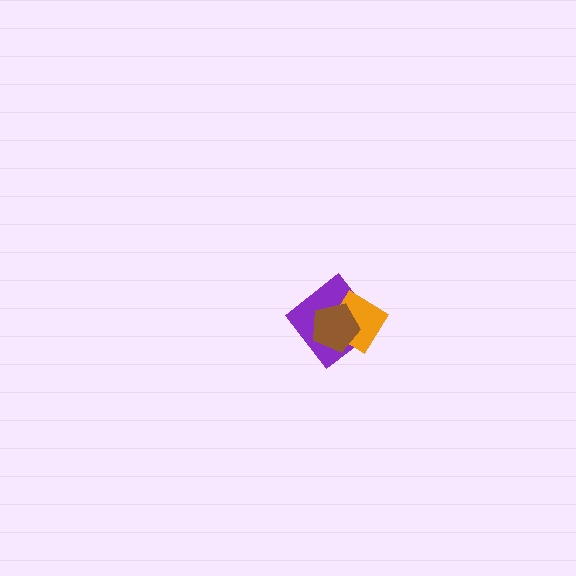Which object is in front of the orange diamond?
The brown pentagon is in front of the orange diamond.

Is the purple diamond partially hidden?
Yes, it is partially covered by another shape.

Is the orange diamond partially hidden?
Yes, it is partially covered by another shape.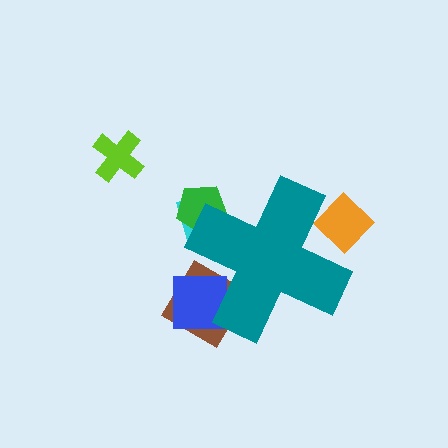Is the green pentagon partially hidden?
Yes, the green pentagon is partially hidden behind the teal cross.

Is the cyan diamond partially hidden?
Yes, the cyan diamond is partially hidden behind the teal cross.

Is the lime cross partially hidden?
No, the lime cross is fully visible.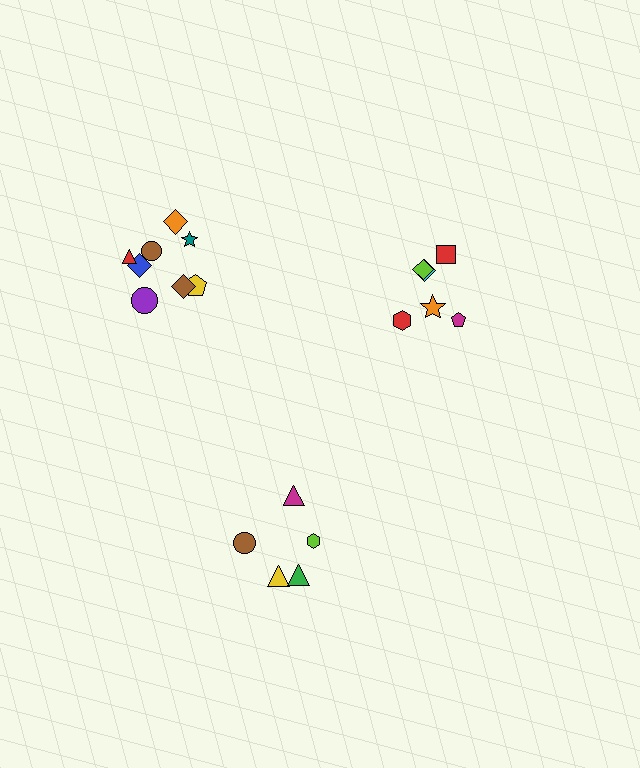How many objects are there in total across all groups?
There are 19 objects.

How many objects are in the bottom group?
There are 5 objects.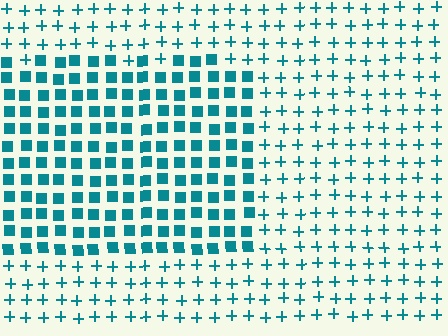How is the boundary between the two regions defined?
The boundary is defined by a change in element shape: squares inside vs. plus signs outside. All elements share the same color and spacing.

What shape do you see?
I see a rectangle.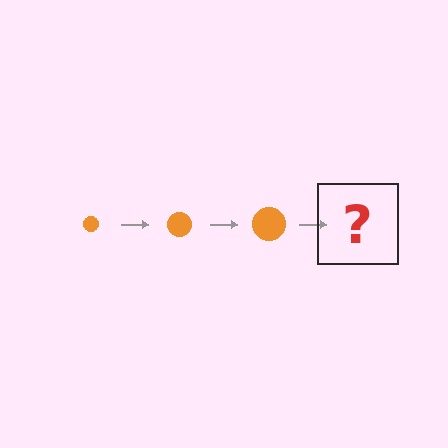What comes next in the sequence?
The next element should be an orange circle, larger than the previous one.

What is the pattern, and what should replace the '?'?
The pattern is that the circle gets progressively larger each step. The '?' should be an orange circle, larger than the previous one.